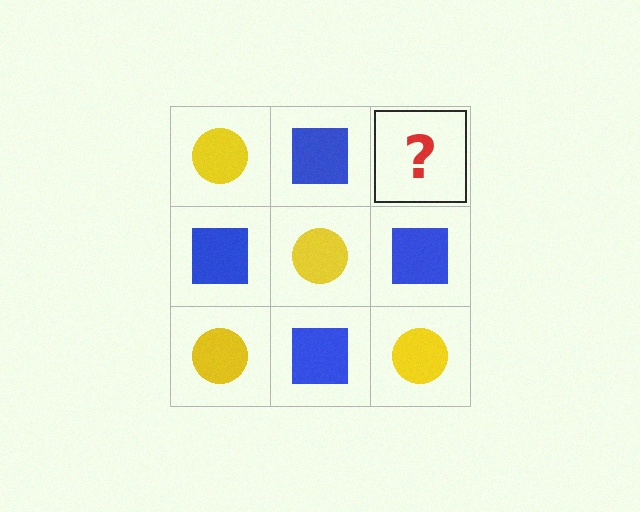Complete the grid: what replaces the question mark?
The question mark should be replaced with a yellow circle.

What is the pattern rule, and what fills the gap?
The rule is that it alternates yellow circle and blue square in a checkerboard pattern. The gap should be filled with a yellow circle.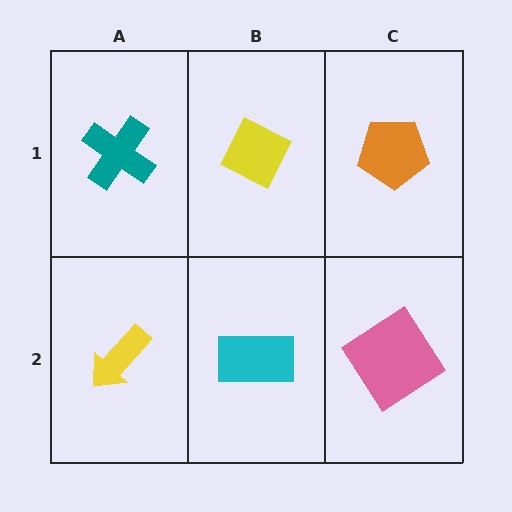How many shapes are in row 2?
3 shapes.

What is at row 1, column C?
An orange pentagon.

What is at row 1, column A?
A teal cross.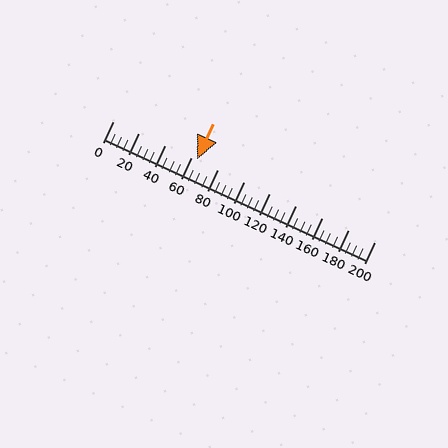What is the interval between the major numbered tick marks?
The major tick marks are spaced 20 units apart.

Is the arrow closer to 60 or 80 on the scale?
The arrow is closer to 60.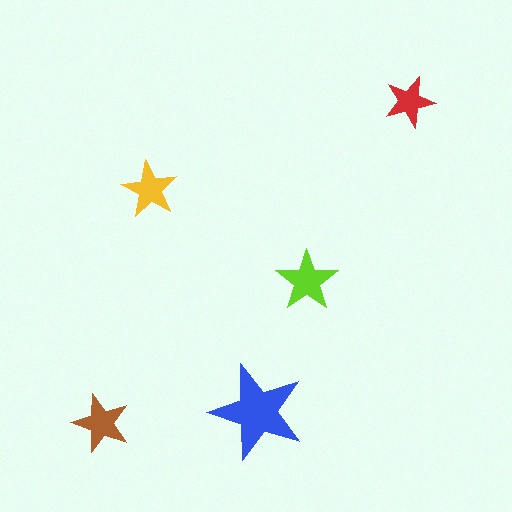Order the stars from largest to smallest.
the blue one, the lime one, the brown one, the yellow one, the red one.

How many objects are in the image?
There are 5 objects in the image.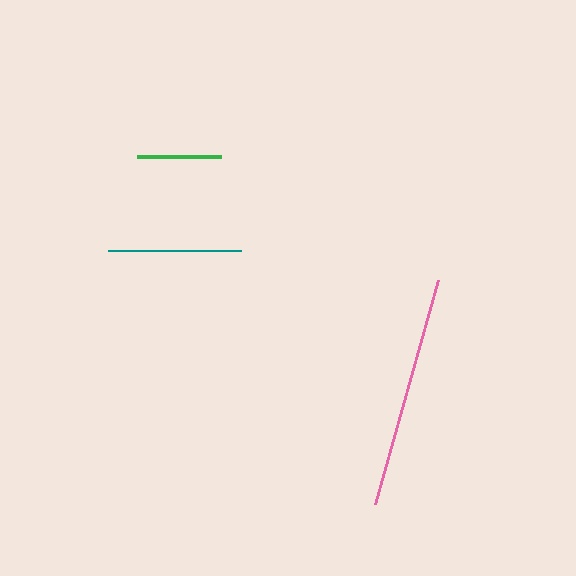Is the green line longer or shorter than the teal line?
The teal line is longer than the green line.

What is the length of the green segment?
The green segment is approximately 84 pixels long.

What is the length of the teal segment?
The teal segment is approximately 133 pixels long.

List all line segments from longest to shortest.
From longest to shortest: pink, teal, green.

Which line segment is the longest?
The pink line is the longest at approximately 232 pixels.